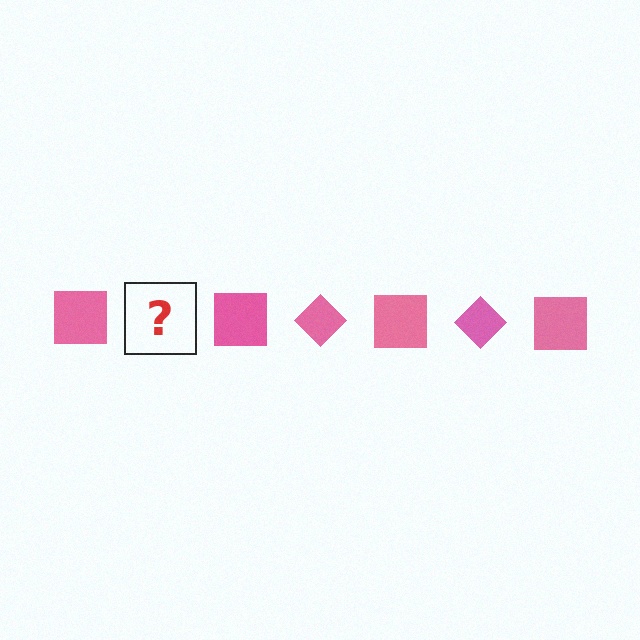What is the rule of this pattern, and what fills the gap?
The rule is that the pattern cycles through square, diamond shapes in pink. The gap should be filled with a pink diamond.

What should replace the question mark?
The question mark should be replaced with a pink diamond.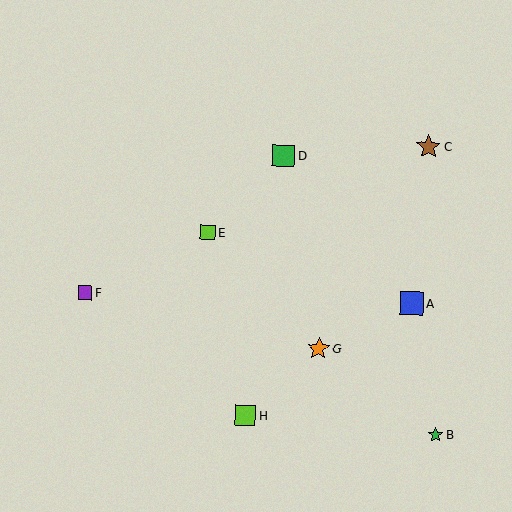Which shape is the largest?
The brown star (labeled C) is the largest.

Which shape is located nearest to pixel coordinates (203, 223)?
The lime square (labeled E) at (208, 232) is nearest to that location.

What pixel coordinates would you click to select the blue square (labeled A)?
Click at (411, 303) to select the blue square A.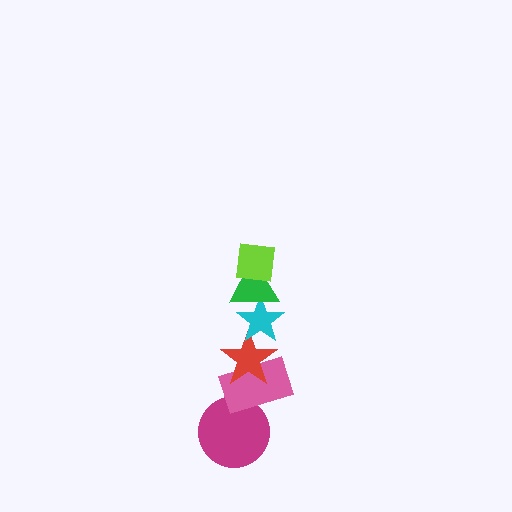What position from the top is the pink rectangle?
The pink rectangle is 5th from the top.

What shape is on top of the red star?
The cyan star is on top of the red star.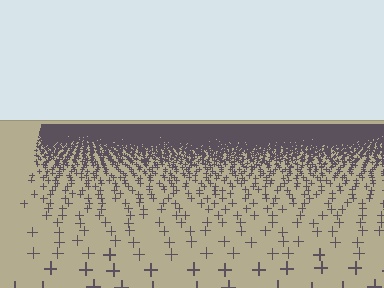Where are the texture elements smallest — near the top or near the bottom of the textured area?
Near the top.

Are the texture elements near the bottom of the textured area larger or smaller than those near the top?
Larger. Near the bottom, elements are closer to the viewer and appear at a bigger on-screen size.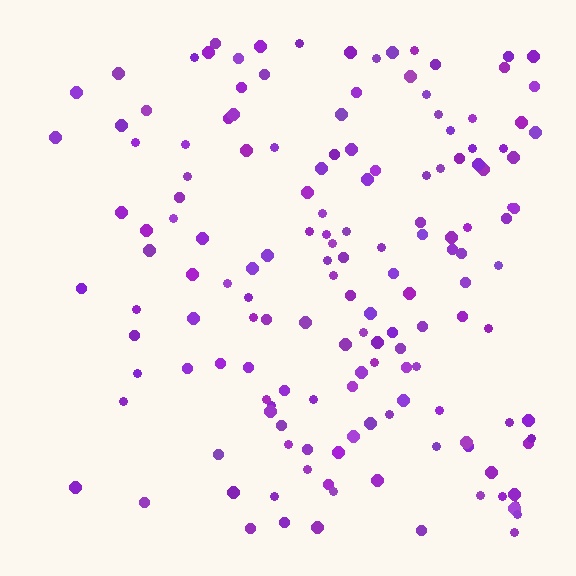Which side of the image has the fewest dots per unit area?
The left.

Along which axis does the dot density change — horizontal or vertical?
Horizontal.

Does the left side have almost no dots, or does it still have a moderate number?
Still a moderate number, just noticeably fewer than the right.